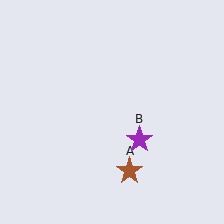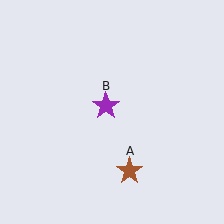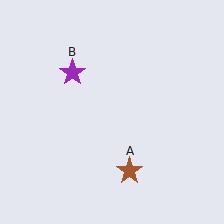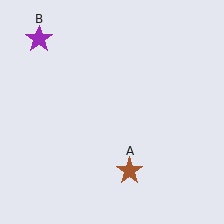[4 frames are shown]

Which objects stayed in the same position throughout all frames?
Brown star (object A) remained stationary.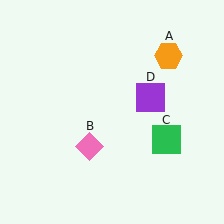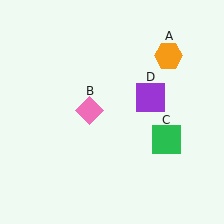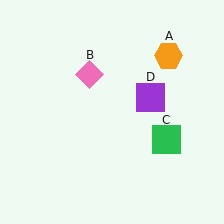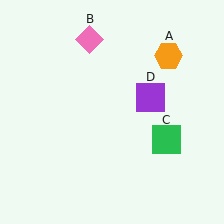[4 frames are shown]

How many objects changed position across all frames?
1 object changed position: pink diamond (object B).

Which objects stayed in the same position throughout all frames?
Orange hexagon (object A) and green square (object C) and purple square (object D) remained stationary.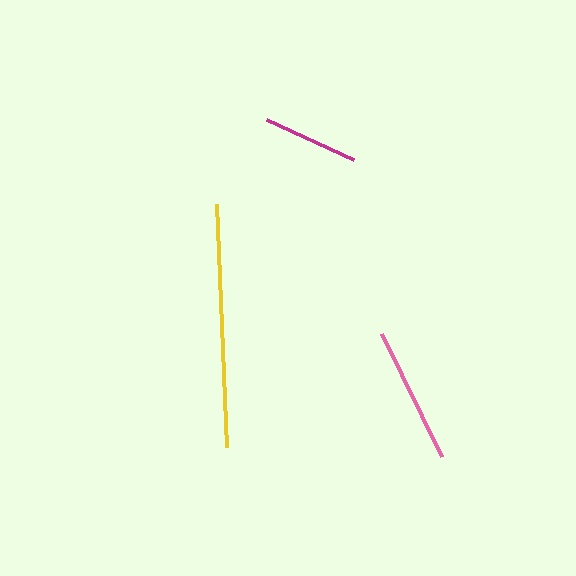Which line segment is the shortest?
The magenta line is the shortest at approximately 96 pixels.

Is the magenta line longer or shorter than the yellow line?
The yellow line is longer than the magenta line.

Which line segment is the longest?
The yellow line is the longest at approximately 243 pixels.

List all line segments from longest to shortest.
From longest to shortest: yellow, pink, magenta.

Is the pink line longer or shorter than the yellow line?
The yellow line is longer than the pink line.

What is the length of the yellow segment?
The yellow segment is approximately 243 pixels long.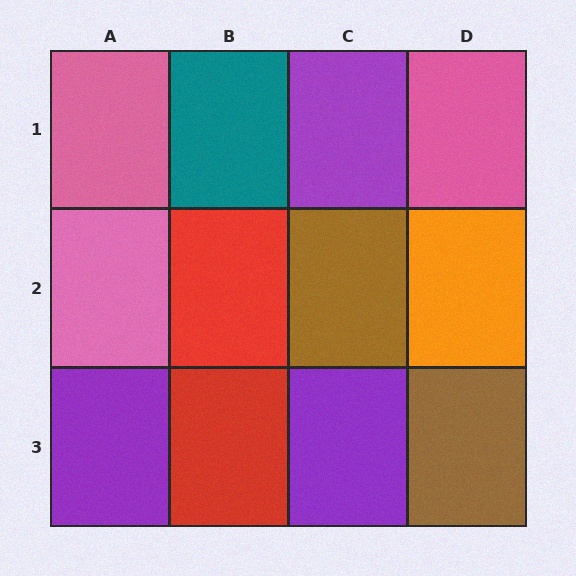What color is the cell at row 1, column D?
Pink.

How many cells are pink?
3 cells are pink.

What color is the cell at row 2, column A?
Pink.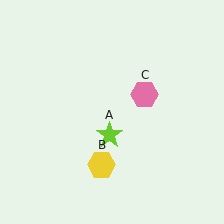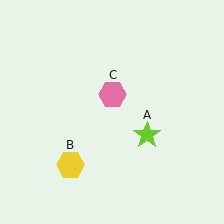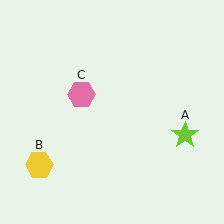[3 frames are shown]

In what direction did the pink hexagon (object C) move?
The pink hexagon (object C) moved left.